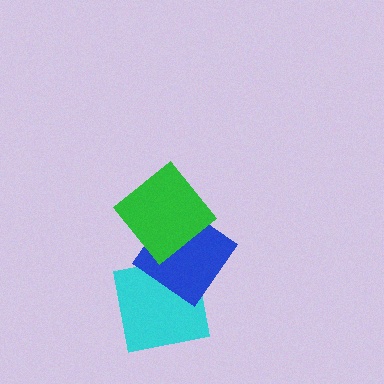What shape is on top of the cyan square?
The blue diamond is on top of the cyan square.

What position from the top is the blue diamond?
The blue diamond is 2nd from the top.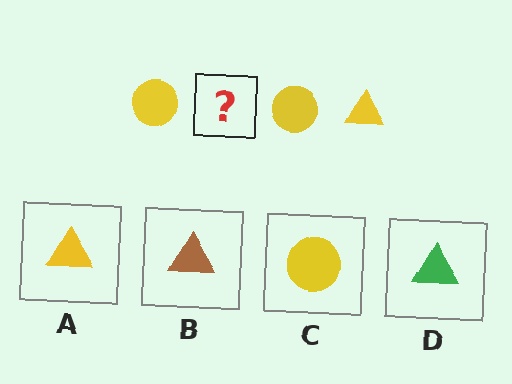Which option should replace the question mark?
Option A.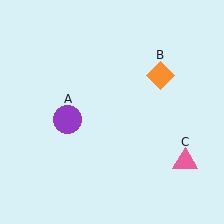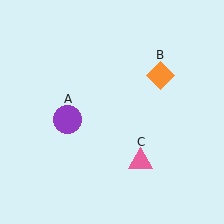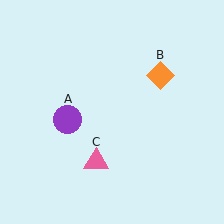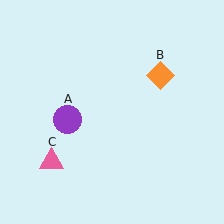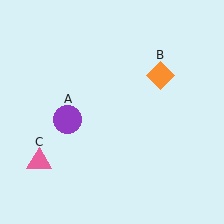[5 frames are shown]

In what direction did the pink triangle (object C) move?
The pink triangle (object C) moved left.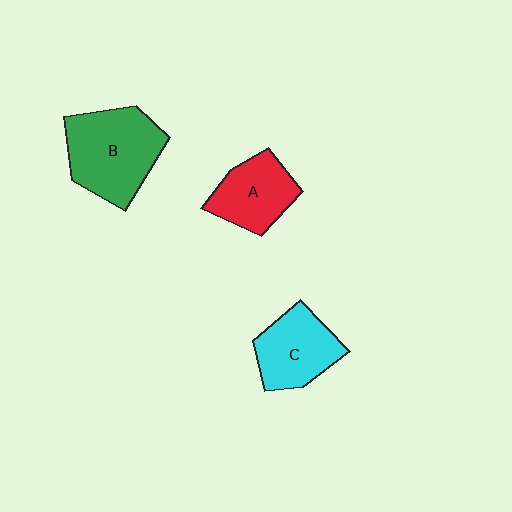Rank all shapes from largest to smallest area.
From largest to smallest: B (green), C (cyan), A (red).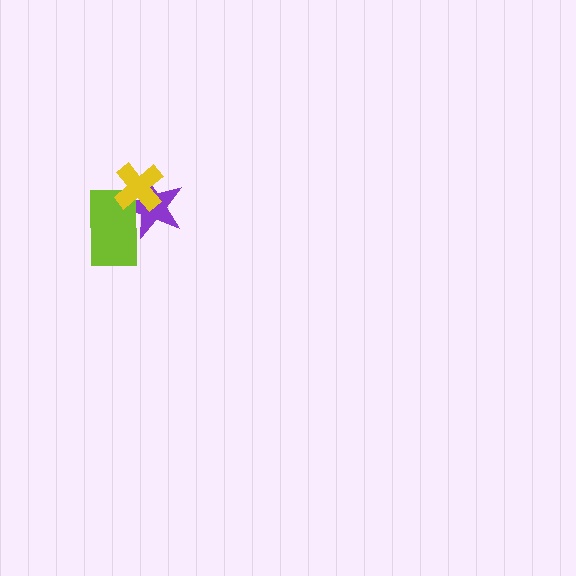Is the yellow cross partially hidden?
No, no other shape covers it.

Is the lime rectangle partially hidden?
Yes, it is partially covered by another shape.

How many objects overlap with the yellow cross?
2 objects overlap with the yellow cross.